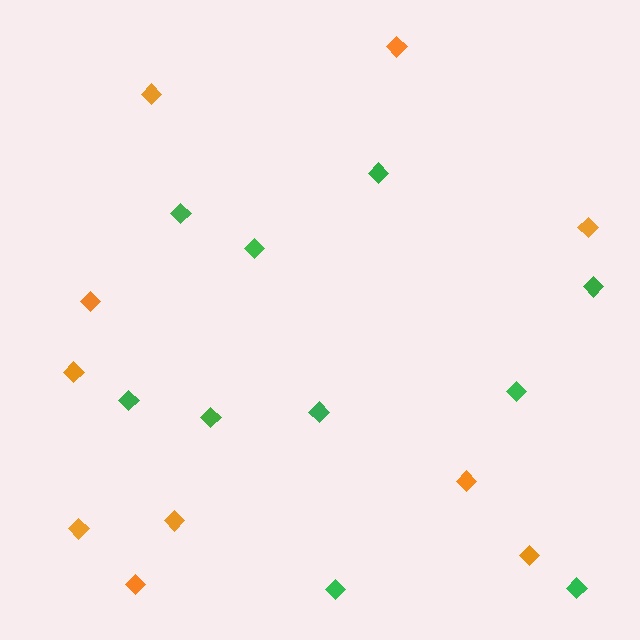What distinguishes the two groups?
There are 2 groups: one group of orange diamonds (10) and one group of green diamonds (10).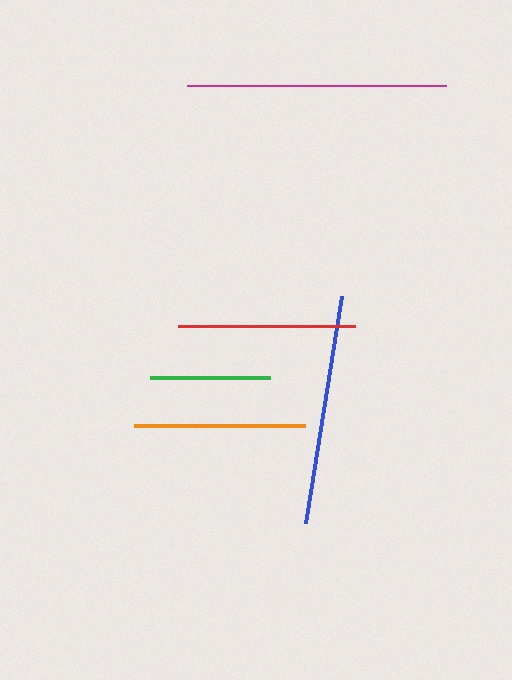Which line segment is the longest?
The magenta line is the longest at approximately 258 pixels.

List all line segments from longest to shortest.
From longest to shortest: magenta, blue, red, orange, green.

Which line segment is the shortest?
The green line is the shortest at approximately 120 pixels.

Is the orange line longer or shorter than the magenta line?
The magenta line is longer than the orange line.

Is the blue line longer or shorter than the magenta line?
The magenta line is longer than the blue line.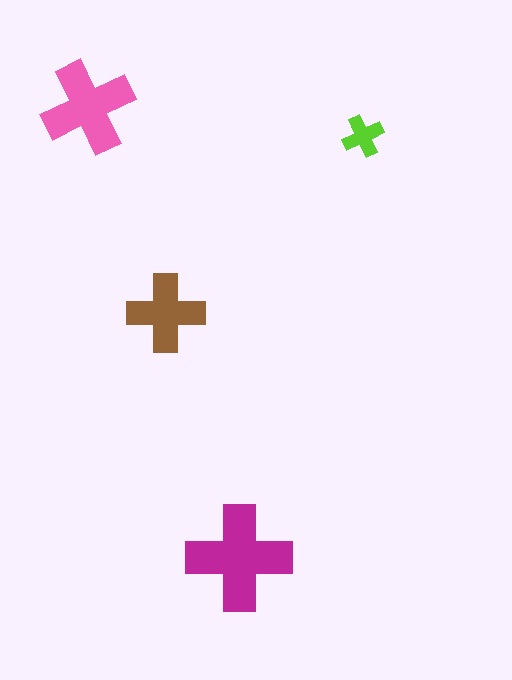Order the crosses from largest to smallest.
the magenta one, the pink one, the brown one, the lime one.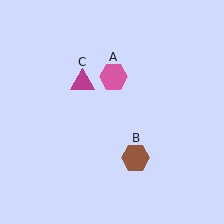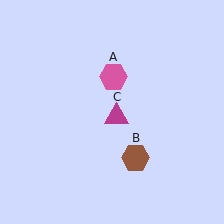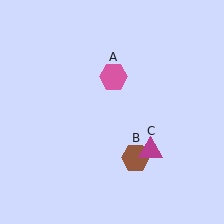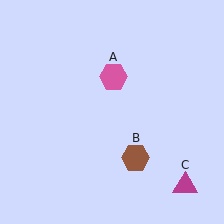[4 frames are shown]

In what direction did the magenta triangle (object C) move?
The magenta triangle (object C) moved down and to the right.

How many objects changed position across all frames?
1 object changed position: magenta triangle (object C).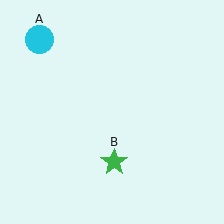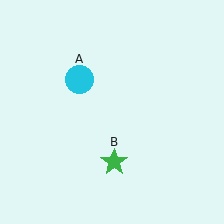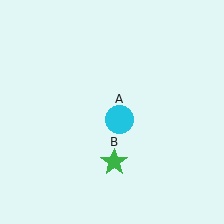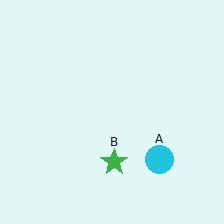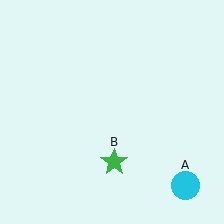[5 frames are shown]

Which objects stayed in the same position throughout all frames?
Green star (object B) remained stationary.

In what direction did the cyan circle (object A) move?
The cyan circle (object A) moved down and to the right.